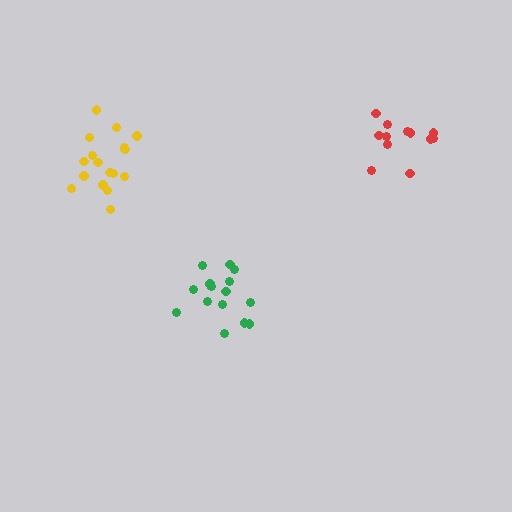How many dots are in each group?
Group 1: 12 dots, Group 2: 17 dots, Group 3: 16 dots (45 total).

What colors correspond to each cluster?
The clusters are colored: red, yellow, green.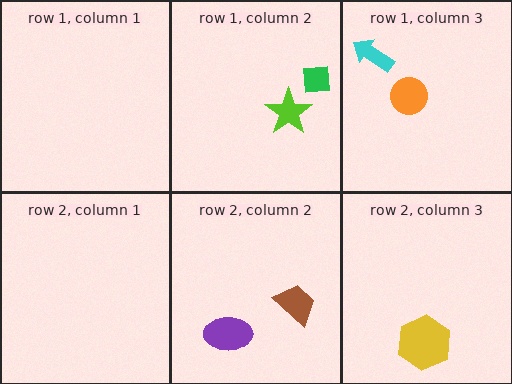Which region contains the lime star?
The row 1, column 2 region.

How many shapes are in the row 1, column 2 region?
2.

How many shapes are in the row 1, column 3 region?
2.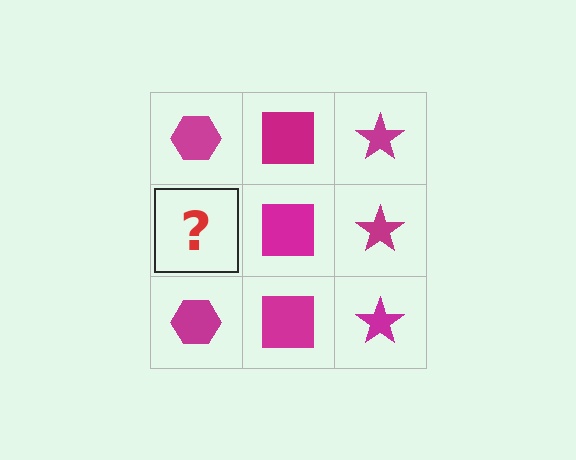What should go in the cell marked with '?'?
The missing cell should contain a magenta hexagon.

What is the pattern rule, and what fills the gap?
The rule is that each column has a consistent shape. The gap should be filled with a magenta hexagon.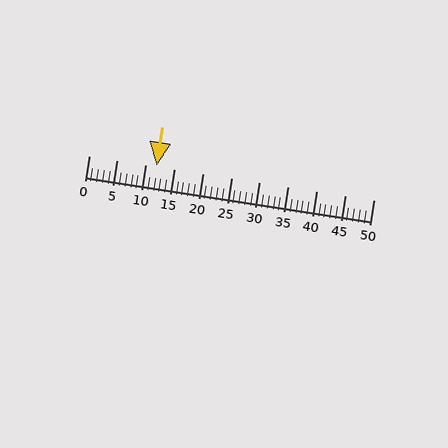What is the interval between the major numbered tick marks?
The major tick marks are spaced 5 units apart.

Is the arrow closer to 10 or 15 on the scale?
The arrow is closer to 10.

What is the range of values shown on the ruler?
The ruler shows values from 0 to 50.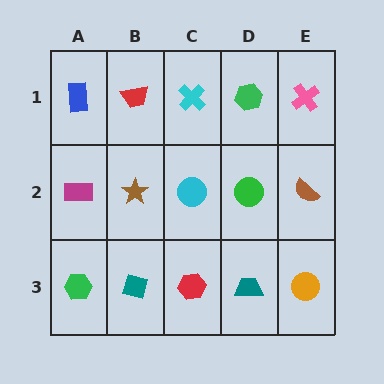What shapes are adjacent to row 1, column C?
A cyan circle (row 2, column C), a red trapezoid (row 1, column B), a green hexagon (row 1, column D).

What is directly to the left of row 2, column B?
A magenta rectangle.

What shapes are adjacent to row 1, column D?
A green circle (row 2, column D), a cyan cross (row 1, column C), a pink cross (row 1, column E).